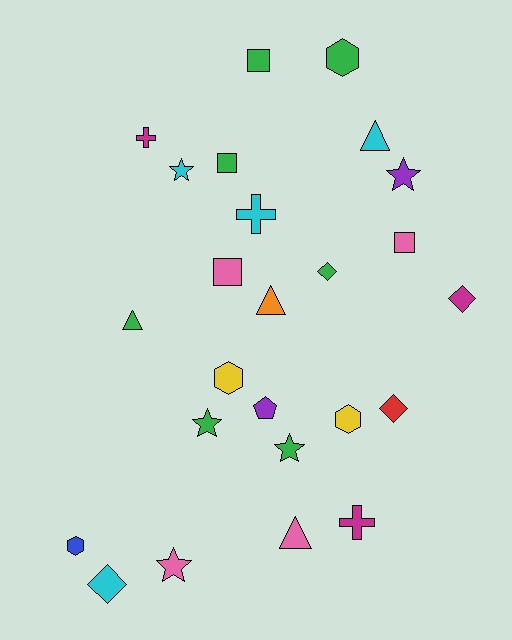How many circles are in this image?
There are no circles.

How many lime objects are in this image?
There are no lime objects.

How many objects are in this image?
There are 25 objects.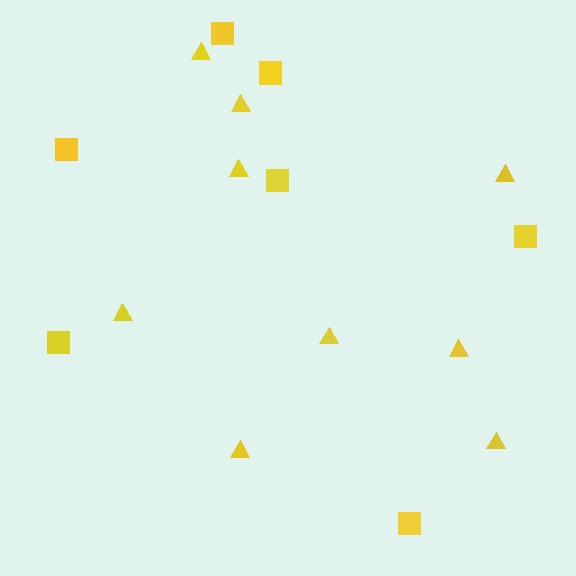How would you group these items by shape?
There are 2 groups: one group of squares (7) and one group of triangles (9).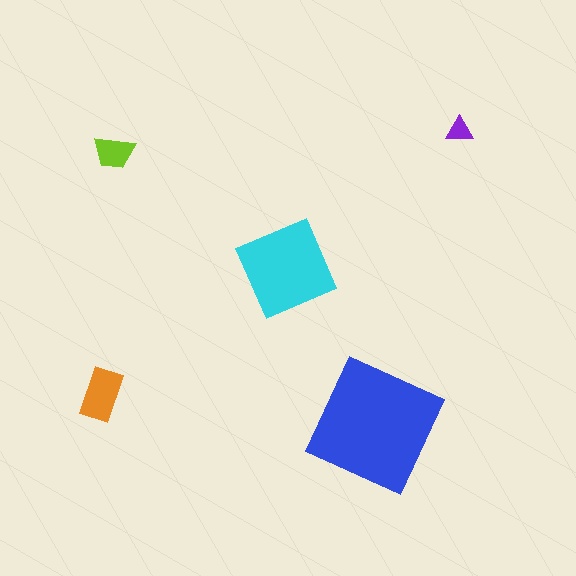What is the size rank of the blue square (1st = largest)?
1st.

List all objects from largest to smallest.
The blue square, the cyan diamond, the orange rectangle, the lime trapezoid, the purple triangle.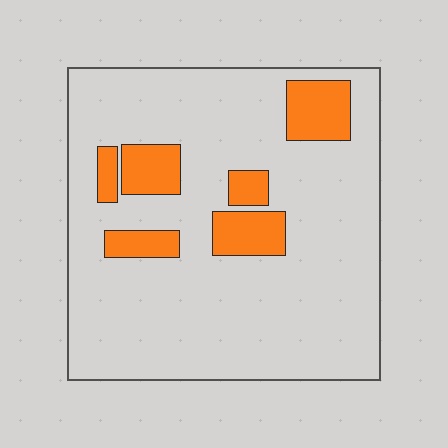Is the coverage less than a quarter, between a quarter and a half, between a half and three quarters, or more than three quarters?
Less than a quarter.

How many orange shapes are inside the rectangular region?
6.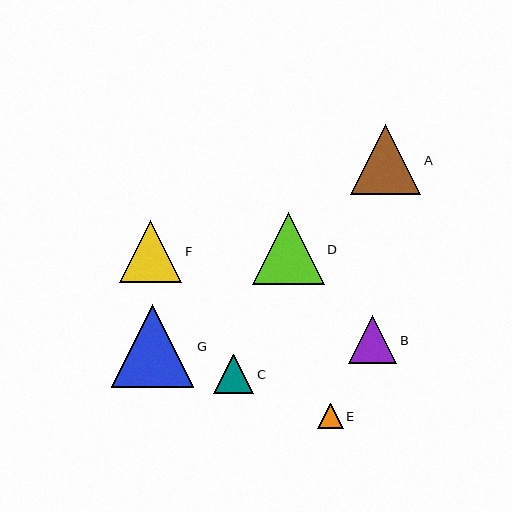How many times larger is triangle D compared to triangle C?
Triangle D is approximately 1.8 times the size of triangle C.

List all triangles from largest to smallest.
From largest to smallest: G, D, A, F, B, C, E.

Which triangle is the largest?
Triangle G is the largest with a size of approximately 83 pixels.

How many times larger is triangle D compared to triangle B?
Triangle D is approximately 1.5 times the size of triangle B.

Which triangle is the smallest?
Triangle E is the smallest with a size of approximately 26 pixels.